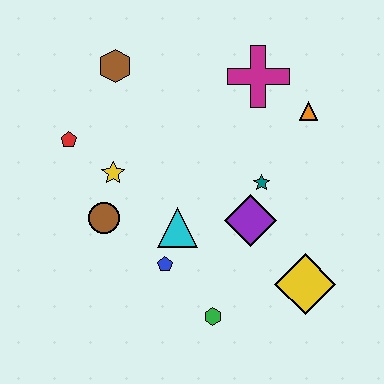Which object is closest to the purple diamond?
The teal star is closest to the purple diamond.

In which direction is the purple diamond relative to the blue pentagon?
The purple diamond is to the right of the blue pentagon.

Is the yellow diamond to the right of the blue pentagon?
Yes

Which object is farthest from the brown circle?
The orange triangle is farthest from the brown circle.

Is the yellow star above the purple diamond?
Yes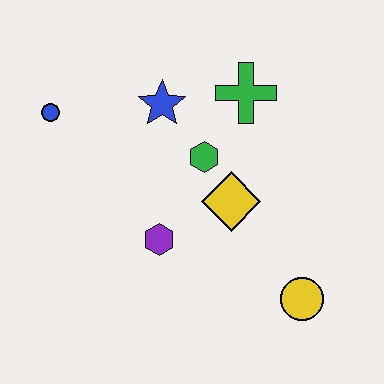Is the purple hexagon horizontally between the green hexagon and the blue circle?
Yes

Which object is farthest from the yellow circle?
The blue circle is farthest from the yellow circle.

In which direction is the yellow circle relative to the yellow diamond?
The yellow circle is below the yellow diamond.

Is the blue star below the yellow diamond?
No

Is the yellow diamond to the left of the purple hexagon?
No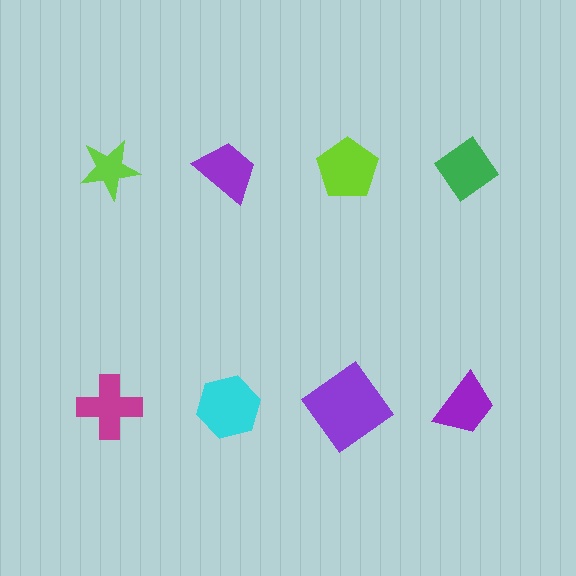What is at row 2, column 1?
A magenta cross.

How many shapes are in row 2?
4 shapes.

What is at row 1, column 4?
A green diamond.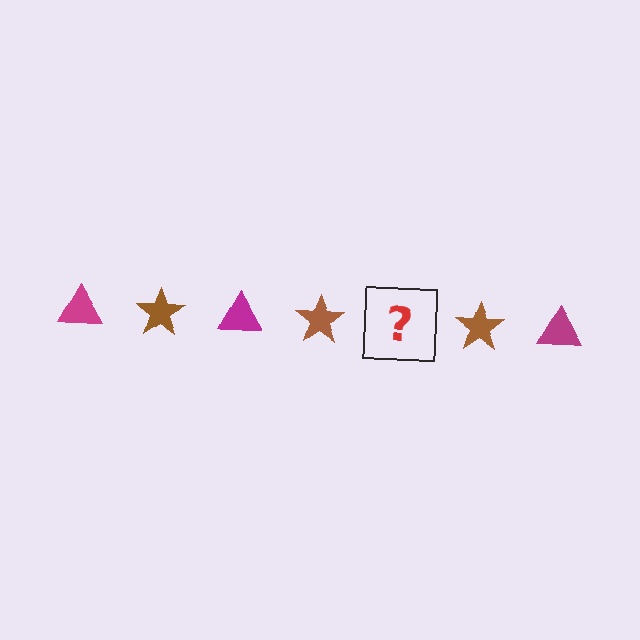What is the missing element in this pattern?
The missing element is a magenta triangle.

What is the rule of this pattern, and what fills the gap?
The rule is that the pattern alternates between magenta triangle and brown star. The gap should be filled with a magenta triangle.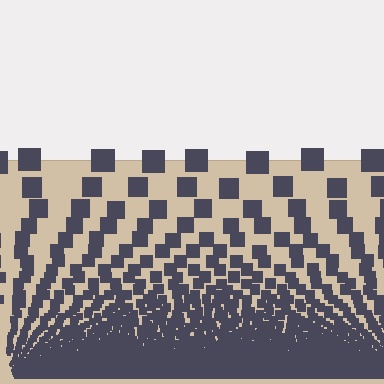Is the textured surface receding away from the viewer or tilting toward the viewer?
The surface appears to tilt toward the viewer. Texture elements get larger and sparser toward the top.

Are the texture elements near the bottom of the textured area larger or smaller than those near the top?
Smaller. The gradient is inverted — elements near the bottom are smaller and denser.